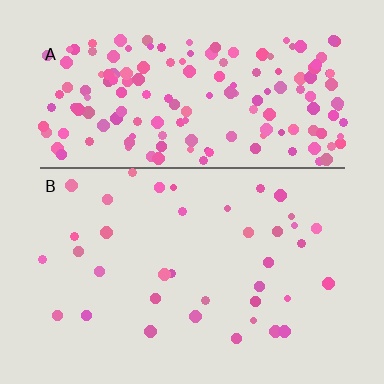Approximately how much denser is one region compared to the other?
Approximately 4.6× — region A over region B.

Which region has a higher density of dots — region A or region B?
A (the top).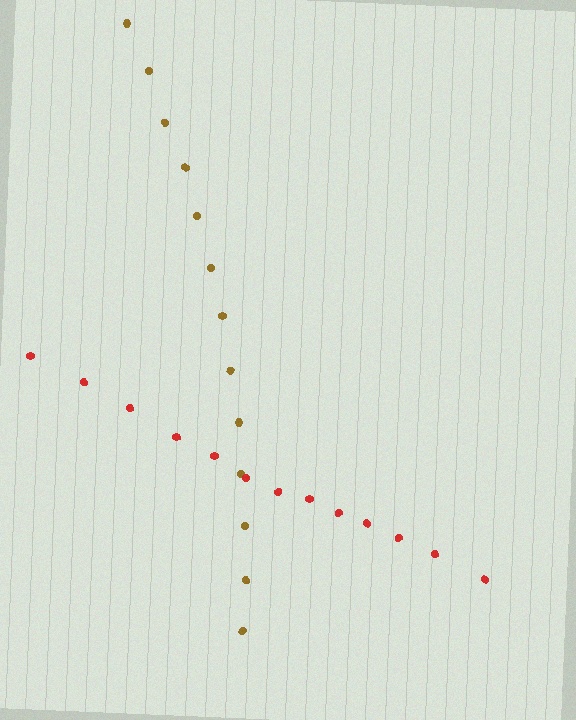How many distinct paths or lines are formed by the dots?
There are 2 distinct paths.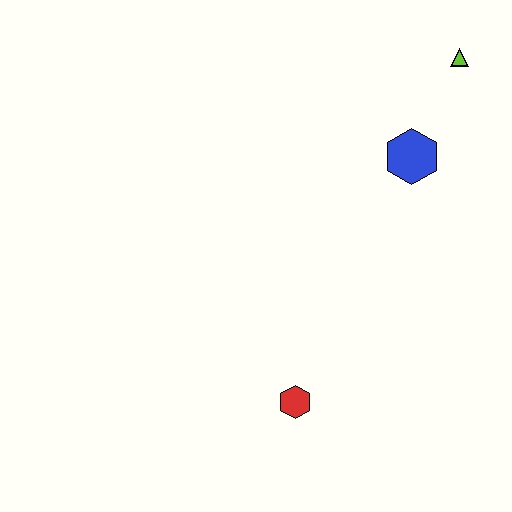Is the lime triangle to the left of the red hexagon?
No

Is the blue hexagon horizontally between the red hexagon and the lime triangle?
Yes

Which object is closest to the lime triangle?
The blue hexagon is closest to the lime triangle.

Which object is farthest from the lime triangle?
The red hexagon is farthest from the lime triangle.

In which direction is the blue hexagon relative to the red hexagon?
The blue hexagon is above the red hexagon.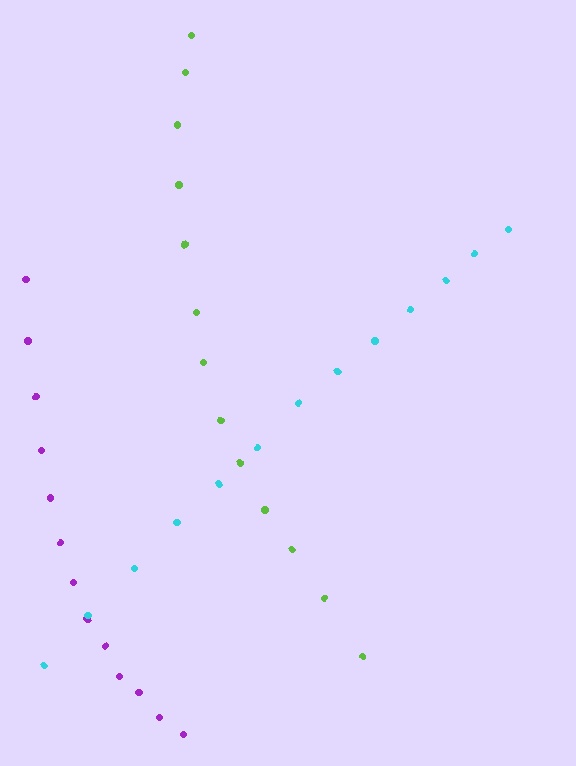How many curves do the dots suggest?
There are 3 distinct paths.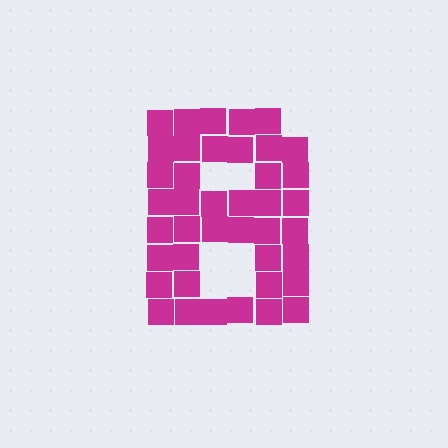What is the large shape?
The large shape is the letter B.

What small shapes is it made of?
It is made of small squares.